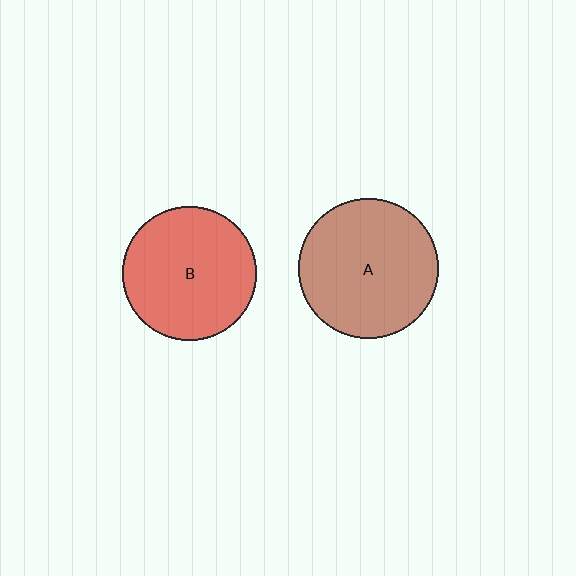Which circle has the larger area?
Circle A (brown).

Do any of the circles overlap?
No, none of the circles overlap.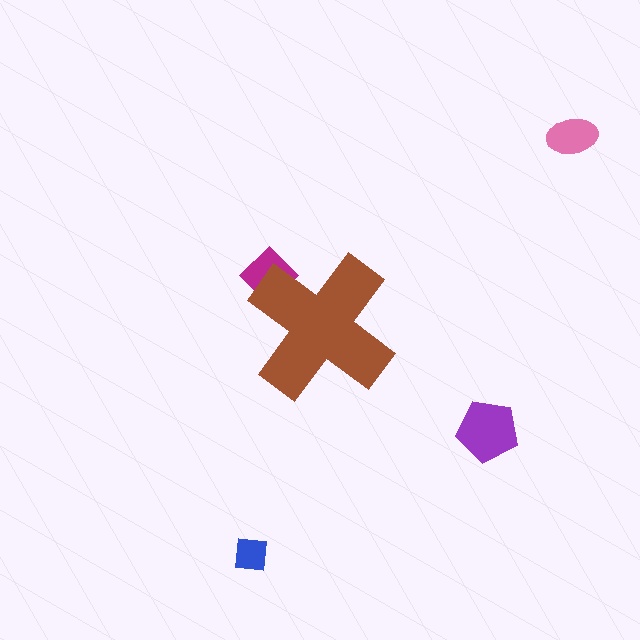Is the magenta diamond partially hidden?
Yes, the magenta diamond is partially hidden behind the brown cross.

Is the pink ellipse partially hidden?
No, the pink ellipse is fully visible.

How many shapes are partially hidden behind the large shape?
1 shape is partially hidden.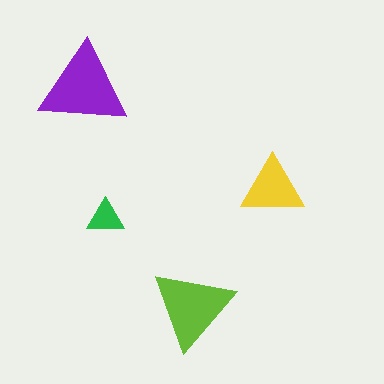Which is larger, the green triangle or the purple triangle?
The purple one.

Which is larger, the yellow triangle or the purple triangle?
The purple one.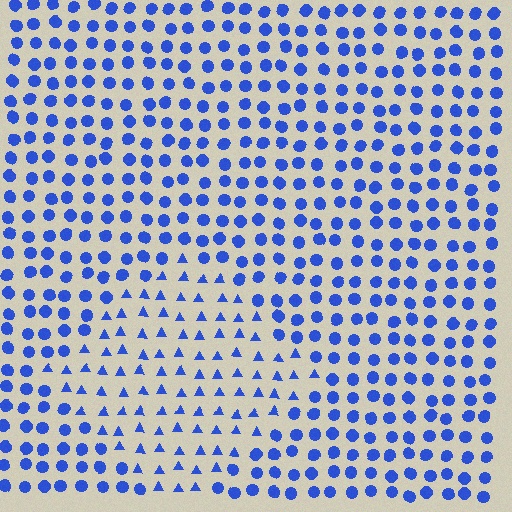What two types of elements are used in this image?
The image uses triangles inside the diamond region and circles outside it.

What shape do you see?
I see a diamond.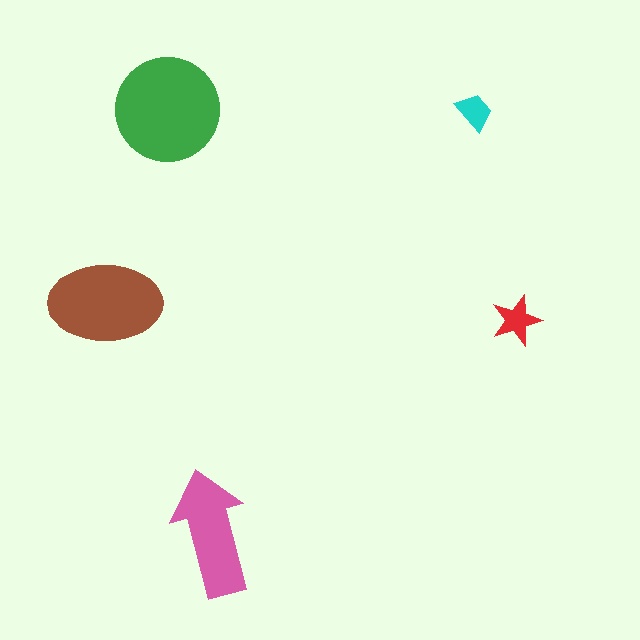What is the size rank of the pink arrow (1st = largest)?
3rd.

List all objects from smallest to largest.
The cyan trapezoid, the red star, the pink arrow, the brown ellipse, the green circle.